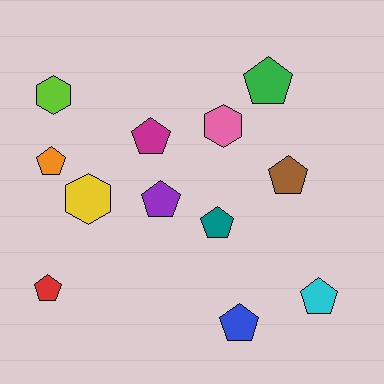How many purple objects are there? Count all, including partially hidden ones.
There is 1 purple object.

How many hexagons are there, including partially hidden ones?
There are 3 hexagons.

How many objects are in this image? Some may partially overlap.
There are 12 objects.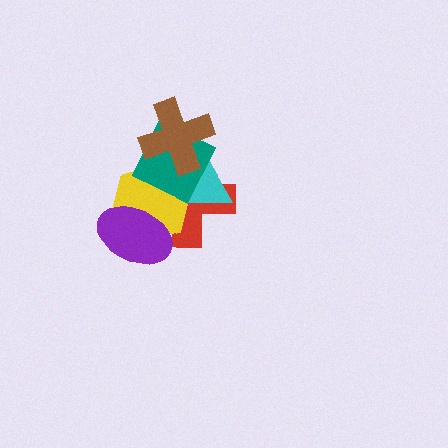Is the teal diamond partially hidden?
Yes, it is partially covered by another shape.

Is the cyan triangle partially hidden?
Yes, it is partially covered by another shape.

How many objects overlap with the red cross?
5 objects overlap with the red cross.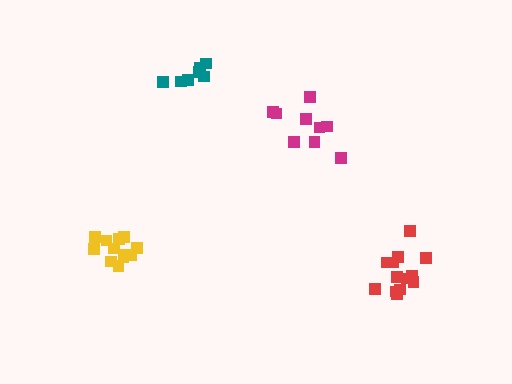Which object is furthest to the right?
The red cluster is rightmost.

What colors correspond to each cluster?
The clusters are colored: yellow, teal, red, magenta.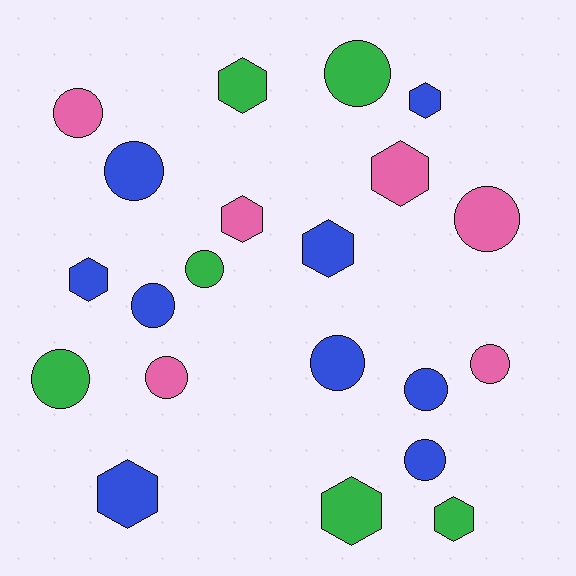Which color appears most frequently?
Blue, with 9 objects.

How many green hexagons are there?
There are 3 green hexagons.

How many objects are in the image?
There are 21 objects.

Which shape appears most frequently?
Circle, with 12 objects.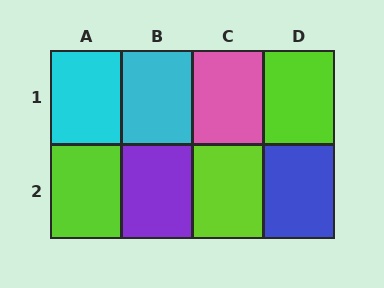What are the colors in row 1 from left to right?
Cyan, cyan, pink, lime.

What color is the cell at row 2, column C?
Lime.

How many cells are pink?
1 cell is pink.